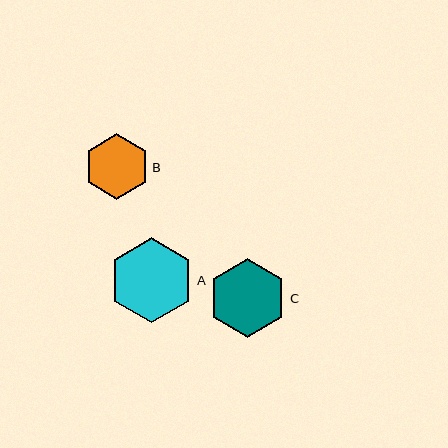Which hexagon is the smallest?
Hexagon B is the smallest with a size of approximately 65 pixels.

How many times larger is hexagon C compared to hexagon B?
Hexagon C is approximately 1.2 times the size of hexagon B.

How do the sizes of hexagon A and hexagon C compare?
Hexagon A and hexagon C are approximately the same size.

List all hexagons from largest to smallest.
From largest to smallest: A, C, B.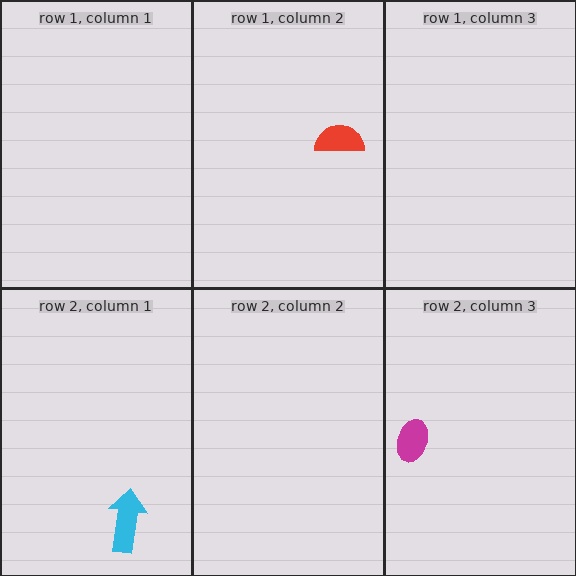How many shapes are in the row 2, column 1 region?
1.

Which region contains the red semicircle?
The row 1, column 2 region.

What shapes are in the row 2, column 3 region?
The magenta ellipse.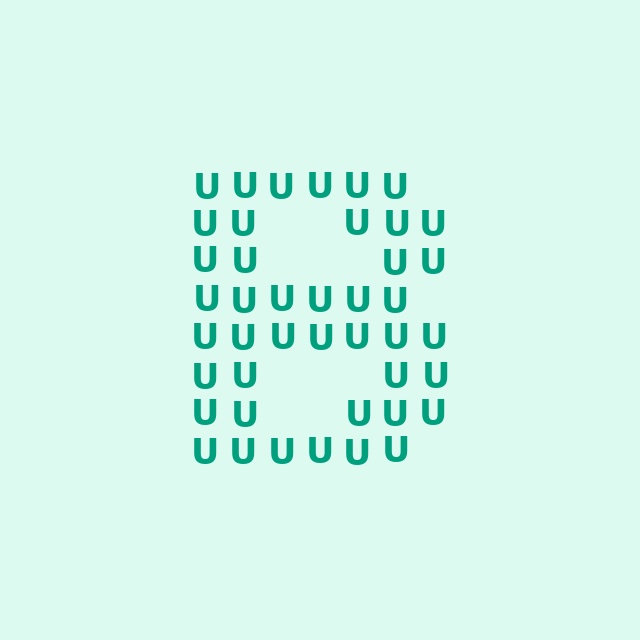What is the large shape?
The large shape is the letter B.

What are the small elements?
The small elements are letter U's.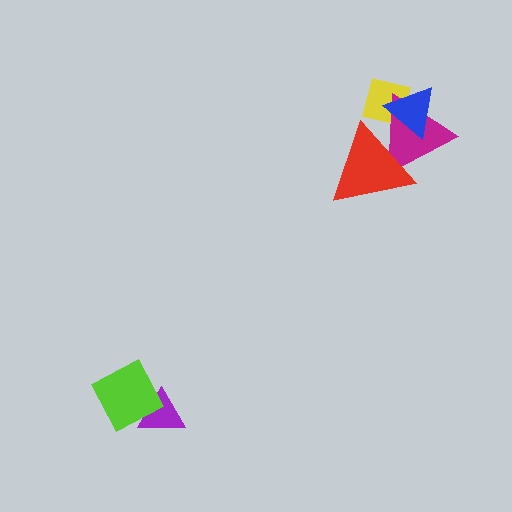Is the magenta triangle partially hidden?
Yes, it is partially covered by another shape.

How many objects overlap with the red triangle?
2 objects overlap with the red triangle.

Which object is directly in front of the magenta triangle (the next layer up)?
The blue triangle is directly in front of the magenta triangle.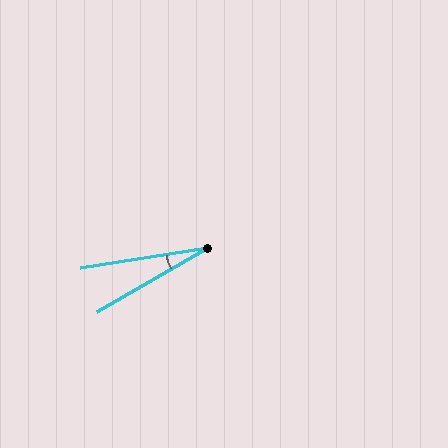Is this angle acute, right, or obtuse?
It is acute.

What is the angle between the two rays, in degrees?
Approximately 21 degrees.